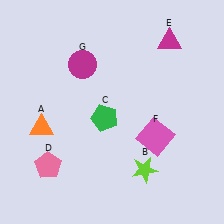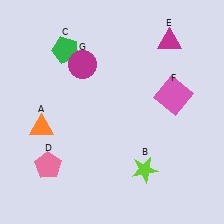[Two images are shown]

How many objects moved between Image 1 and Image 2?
2 objects moved between the two images.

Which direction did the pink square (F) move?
The pink square (F) moved up.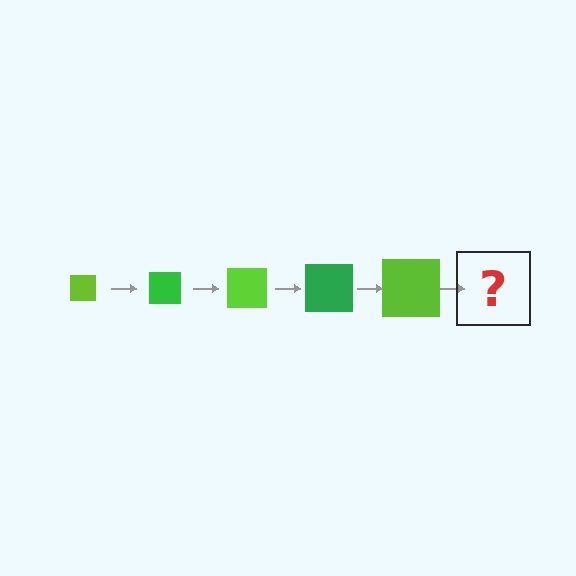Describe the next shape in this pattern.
It should be a green square, larger than the previous one.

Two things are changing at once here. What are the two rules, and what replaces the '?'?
The two rules are that the square grows larger each step and the color cycles through lime and green. The '?' should be a green square, larger than the previous one.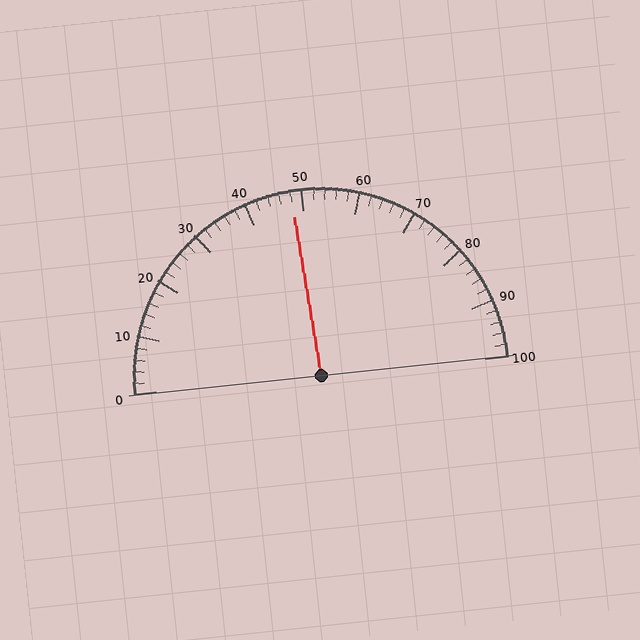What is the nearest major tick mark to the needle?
The nearest major tick mark is 50.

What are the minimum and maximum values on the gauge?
The gauge ranges from 0 to 100.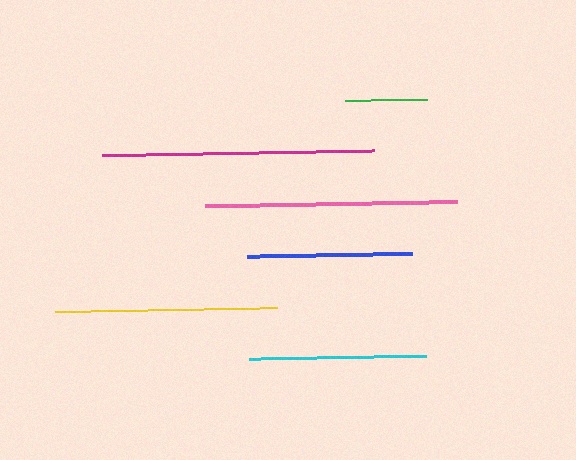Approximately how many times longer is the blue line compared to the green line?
The blue line is approximately 2.0 times the length of the green line.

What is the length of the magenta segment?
The magenta segment is approximately 271 pixels long.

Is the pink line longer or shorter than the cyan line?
The pink line is longer than the cyan line.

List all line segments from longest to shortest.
From longest to shortest: magenta, pink, yellow, cyan, blue, green.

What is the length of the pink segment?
The pink segment is approximately 252 pixels long.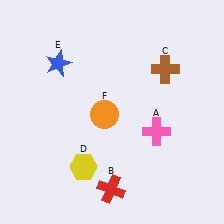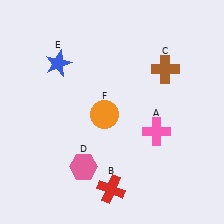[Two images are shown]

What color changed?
The hexagon (D) changed from yellow in Image 1 to pink in Image 2.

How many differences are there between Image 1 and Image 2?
There is 1 difference between the two images.